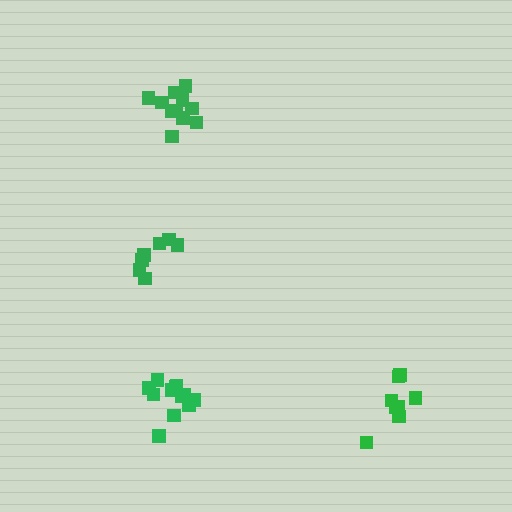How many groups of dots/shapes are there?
There are 4 groups.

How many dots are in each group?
Group 1: 12 dots, Group 2: 7 dots, Group 3: 8 dots, Group 4: 11 dots (38 total).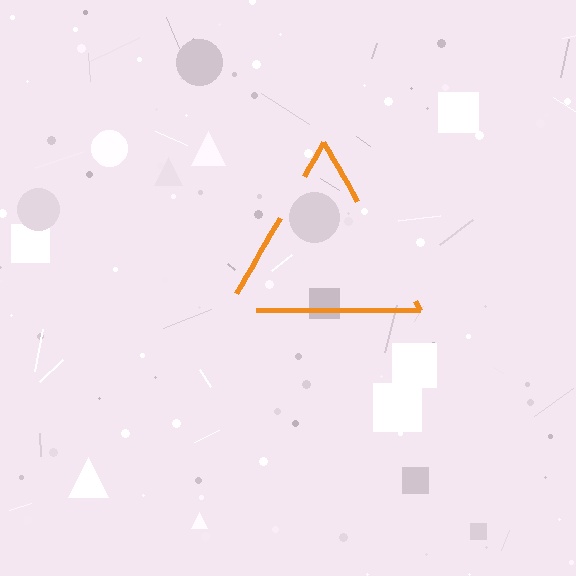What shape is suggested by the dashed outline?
The dashed outline suggests a triangle.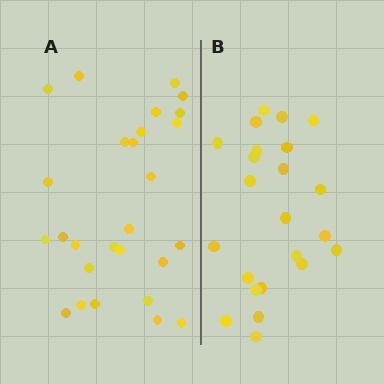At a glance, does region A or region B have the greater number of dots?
Region A (the left region) has more dots.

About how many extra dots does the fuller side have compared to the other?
Region A has about 4 more dots than region B.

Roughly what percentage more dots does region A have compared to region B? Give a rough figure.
About 15% more.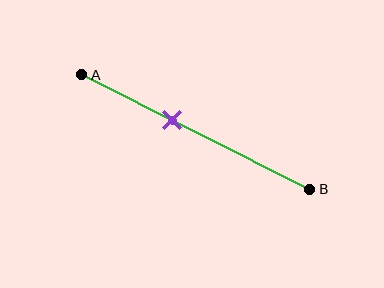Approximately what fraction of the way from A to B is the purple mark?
The purple mark is approximately 40% of the way from A to B.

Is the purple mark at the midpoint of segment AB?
No, the mark is at about 40% from A, not at the 50% midpoint.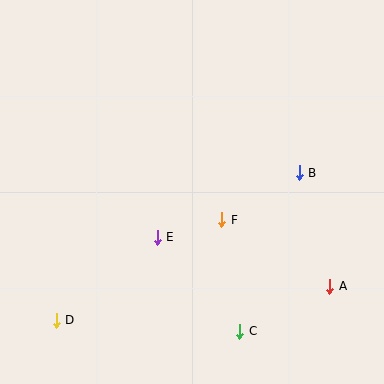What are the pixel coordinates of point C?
Point C is at (240, 331).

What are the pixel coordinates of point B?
Point B is at (299, 173).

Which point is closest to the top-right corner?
Point B is closest to the top-right corner.